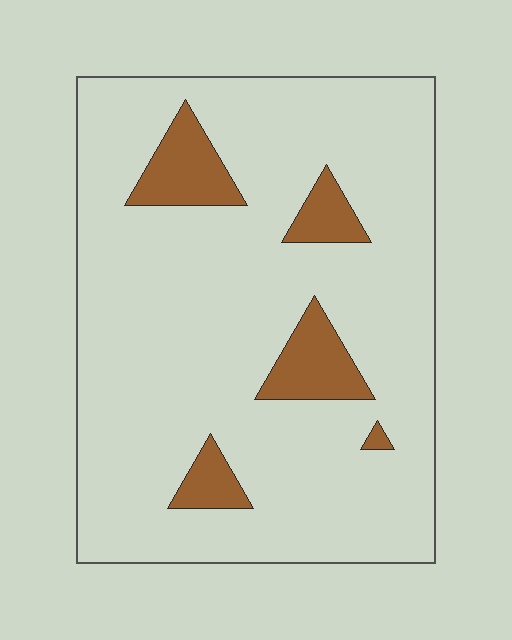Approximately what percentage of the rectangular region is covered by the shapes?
Approximately 10%.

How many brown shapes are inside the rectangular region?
5.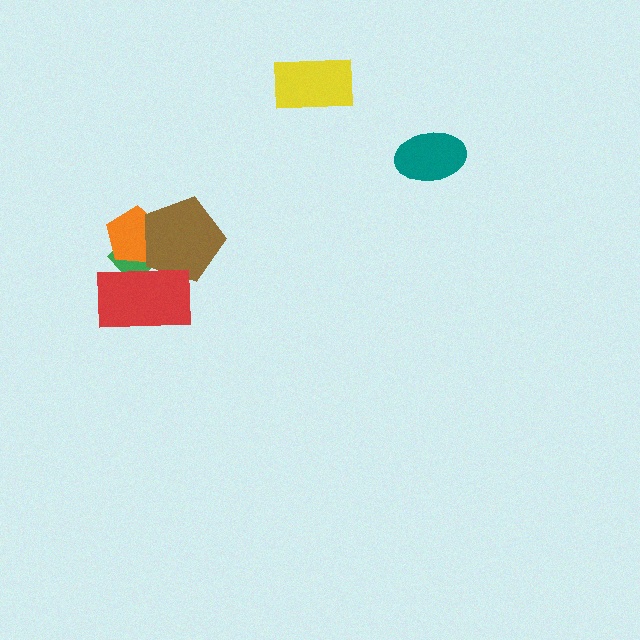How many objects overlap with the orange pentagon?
3 objects overlap with the orange pentagon.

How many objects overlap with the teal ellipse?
0 objects overlap with the teal ellipse.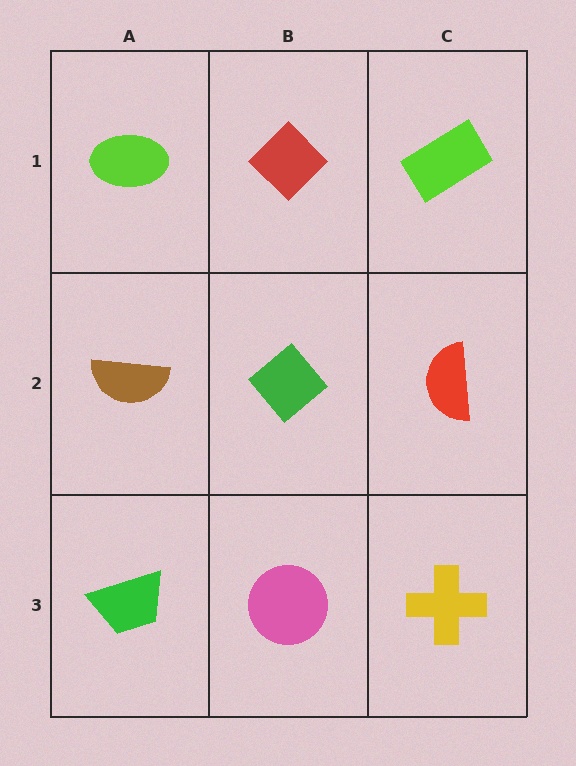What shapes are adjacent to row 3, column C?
A red semicircle (row 2, column C), a pink circle (row 3, column B).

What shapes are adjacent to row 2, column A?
A lime ellipse (row 1, column A), a green trapezoid (row 3, column A), a green diamond (row 2, column B).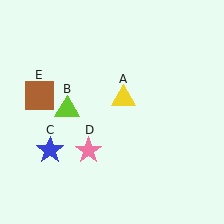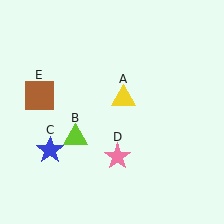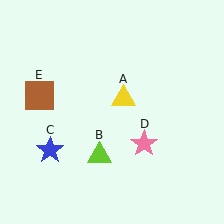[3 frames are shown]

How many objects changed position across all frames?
2 objects changed position: lime triangle (object B), pink star (object D).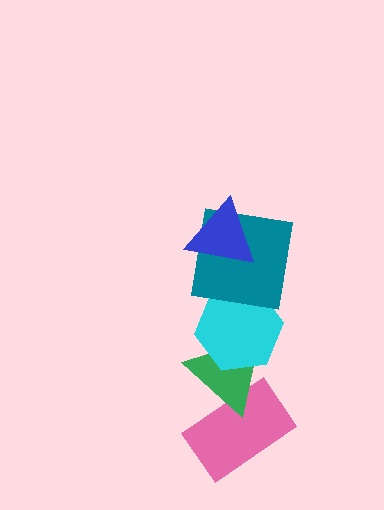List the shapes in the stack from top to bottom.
From top to bottom: the blue triangle, the teal square, the cyan hexagon, the green triangle, the pink rectangle.